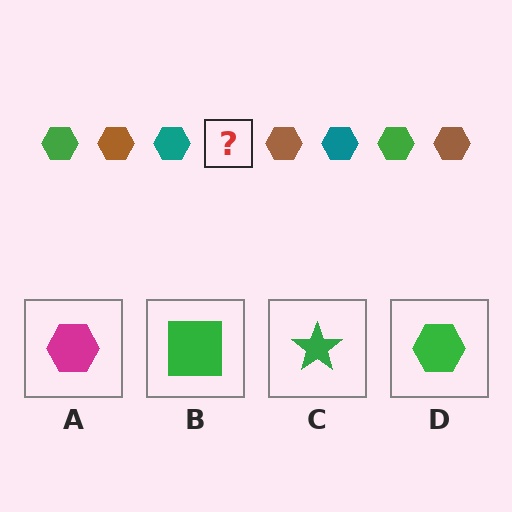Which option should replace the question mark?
Option D.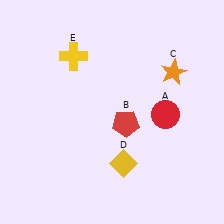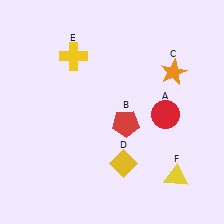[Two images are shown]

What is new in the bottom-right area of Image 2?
A yellow triangle (F) was added in the bottom-right area of Image 2.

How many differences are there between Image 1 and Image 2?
There is 1 difference between the two images.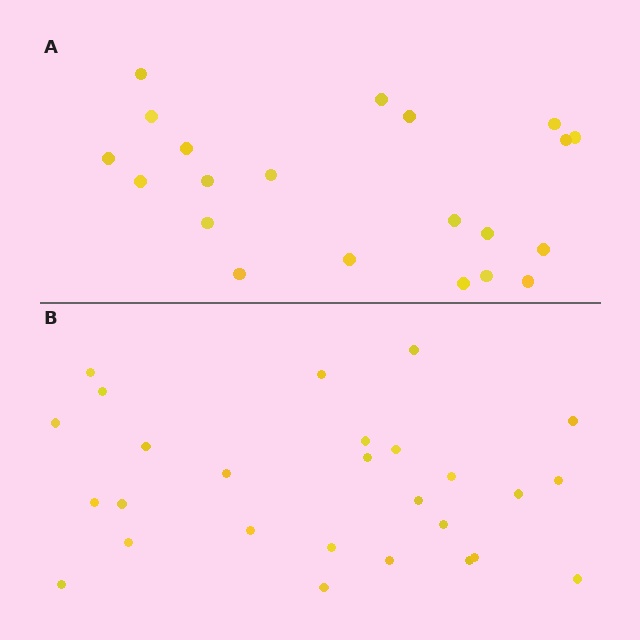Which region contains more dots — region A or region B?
Region B (the bottom region) has more dots.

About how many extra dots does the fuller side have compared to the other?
Region B has about 6 more dots than region A.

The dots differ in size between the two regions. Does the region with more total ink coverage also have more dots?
No. Region A has more total ink coverage because its dots are larger, but region B actually contains more individual dots. Total area can be misleading — the number of items is what matters here.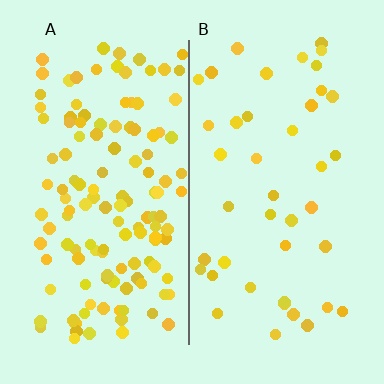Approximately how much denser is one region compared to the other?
Approximately 3.1× — region A over region B.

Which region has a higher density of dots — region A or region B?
A (the left).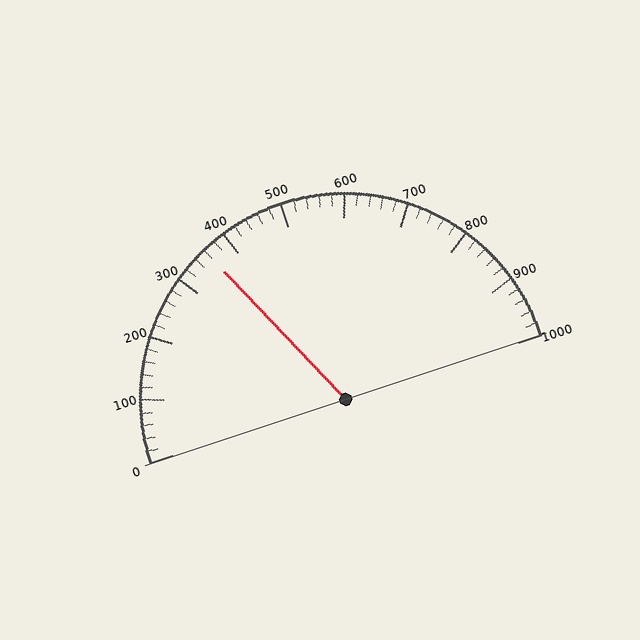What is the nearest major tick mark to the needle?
The nearest major tick mark is 400.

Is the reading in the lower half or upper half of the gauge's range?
The reading is in the lower half of the range (0 to 1000).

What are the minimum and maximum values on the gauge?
The gauge ranges from 0 to 1000.